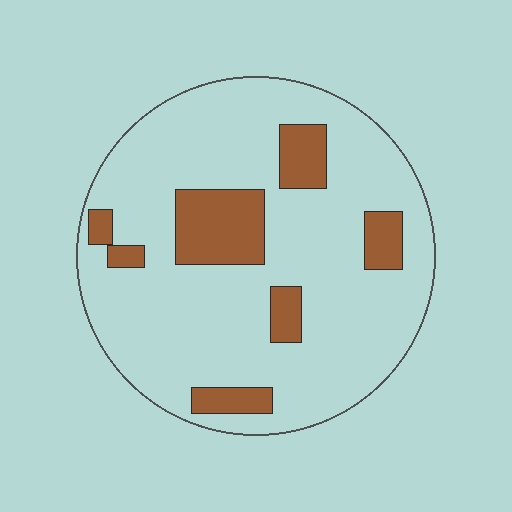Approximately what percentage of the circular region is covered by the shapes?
Approximately 20%.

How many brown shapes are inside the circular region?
7.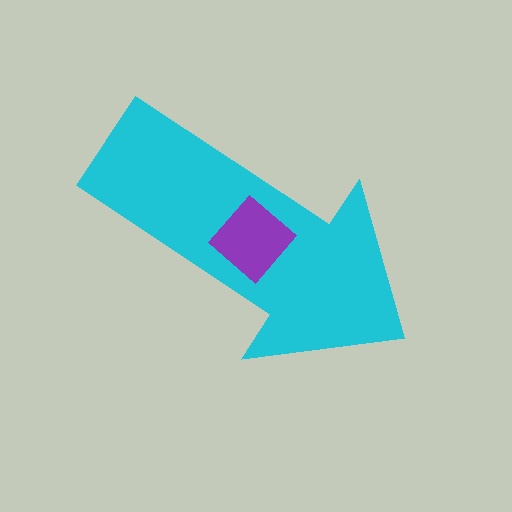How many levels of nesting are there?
2.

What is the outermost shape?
The cyan arrow.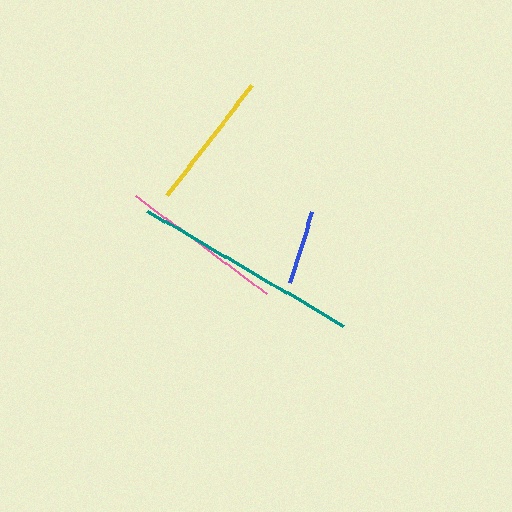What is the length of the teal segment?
The teal segment is approximately 227 pixels long.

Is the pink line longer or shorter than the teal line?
The teal line is longer than the pink line.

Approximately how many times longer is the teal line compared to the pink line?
The teal line is approximately 1.4 times the length of the pink line.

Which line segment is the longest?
The teal line is the longest at approximately 227 pixels.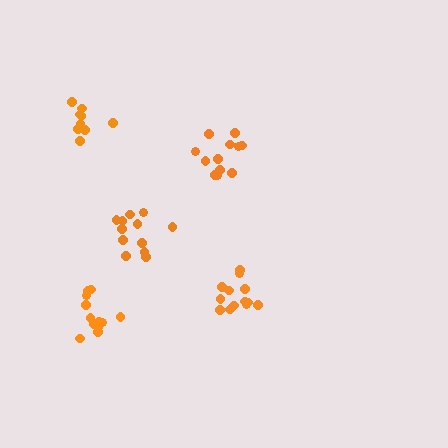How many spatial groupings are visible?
There are 5 spatial groupings.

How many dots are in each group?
Group 1: 14 dots, Group 2: 9 dots, Group 3: 12 dots, Group 4: 12 dots, Group 5: 12 dots (59 total).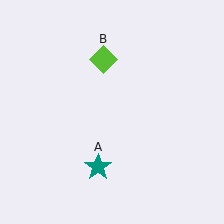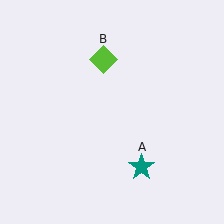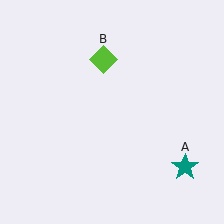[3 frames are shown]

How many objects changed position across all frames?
1 object changed position: teal star (object A).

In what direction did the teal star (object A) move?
The teal star (object A) moved right.